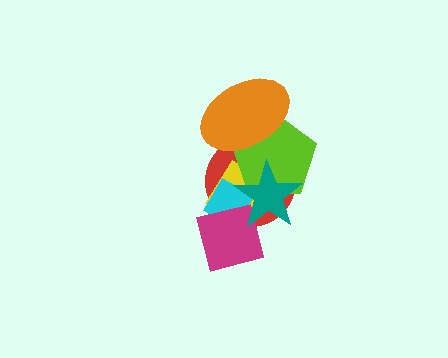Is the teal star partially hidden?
No, no other shape covers it.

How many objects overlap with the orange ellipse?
2 objects overlap with the orange ellipse.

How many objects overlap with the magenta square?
4 objects overlap with the magenta square.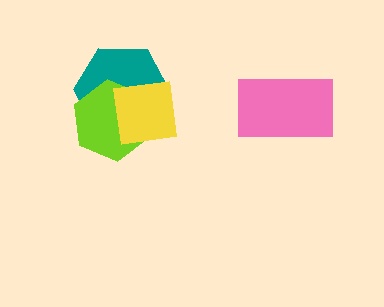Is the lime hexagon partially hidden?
Yes, it is partially covered by another shape.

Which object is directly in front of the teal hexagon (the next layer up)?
The lime hexagon is directly in front of the teal hexagon.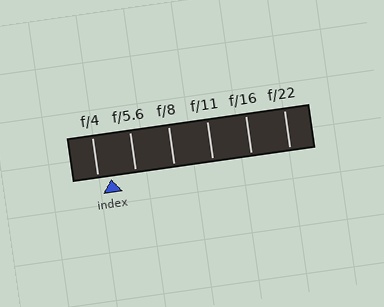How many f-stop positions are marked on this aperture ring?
There are 6 f-stop positions marked.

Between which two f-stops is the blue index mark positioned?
The index mark is between f/4 and f/5.6.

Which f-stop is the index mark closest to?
The index mark is closest to f/4.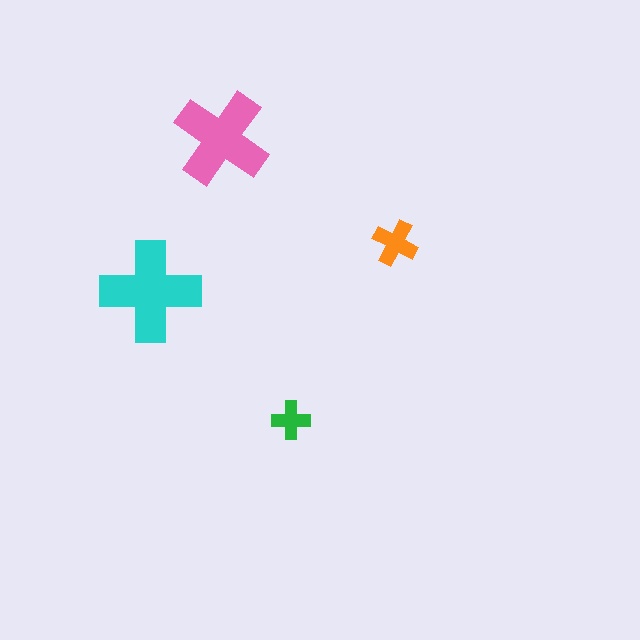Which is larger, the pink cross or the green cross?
The pink one.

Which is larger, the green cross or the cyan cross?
The cyan one.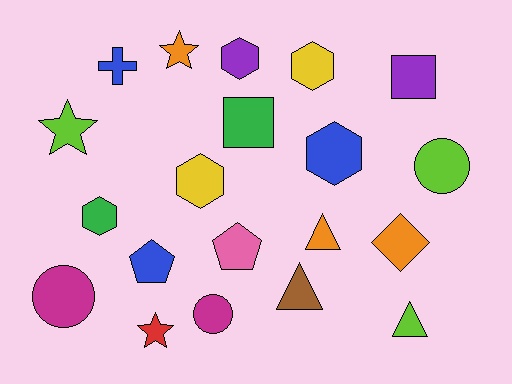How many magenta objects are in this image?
There are 2 magenta objects.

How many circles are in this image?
There are 3 circles.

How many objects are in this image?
There are 20 objects.